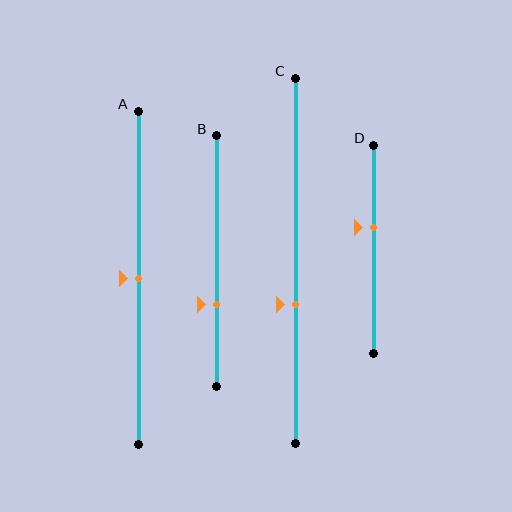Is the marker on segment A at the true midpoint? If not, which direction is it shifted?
Yes, the marker on segment A is at the true midpoint.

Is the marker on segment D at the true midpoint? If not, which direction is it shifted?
No, the marker on segment D is shifted upward by about 11% of the segment length.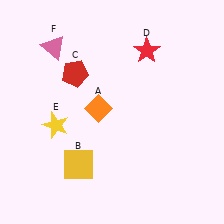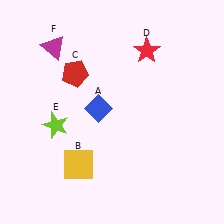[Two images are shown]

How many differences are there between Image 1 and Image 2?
There are 3 differences between the two images.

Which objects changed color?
A changed from orange to blue. E changed from yellow to lime. F changed from pink to magenta.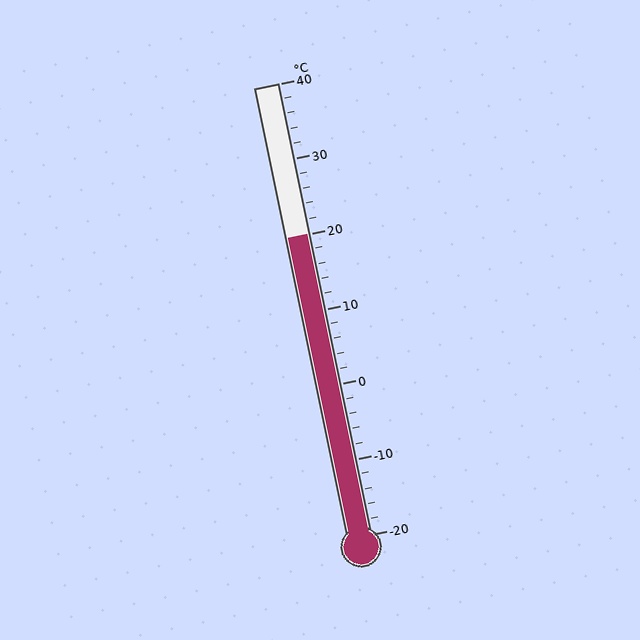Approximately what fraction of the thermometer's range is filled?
The thermometer is filled to approximately 65% of its range.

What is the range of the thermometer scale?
The thermometer scale ranges from -20°C to 40°C.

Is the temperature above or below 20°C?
The temperature is at 20°C.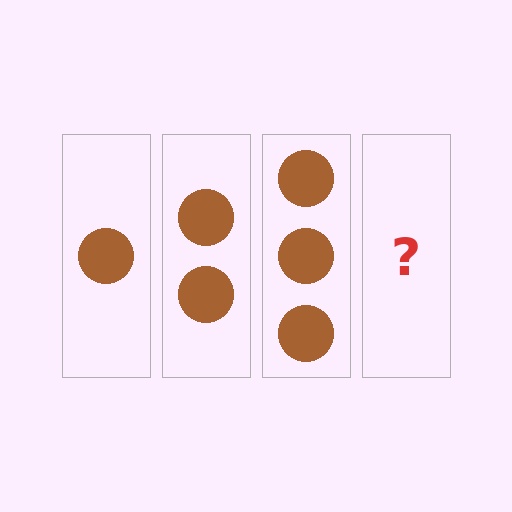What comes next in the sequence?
The next element should be 4 circles.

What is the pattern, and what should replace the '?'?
The pattern is that each step adds one more circle. The '?' should be 4 circles.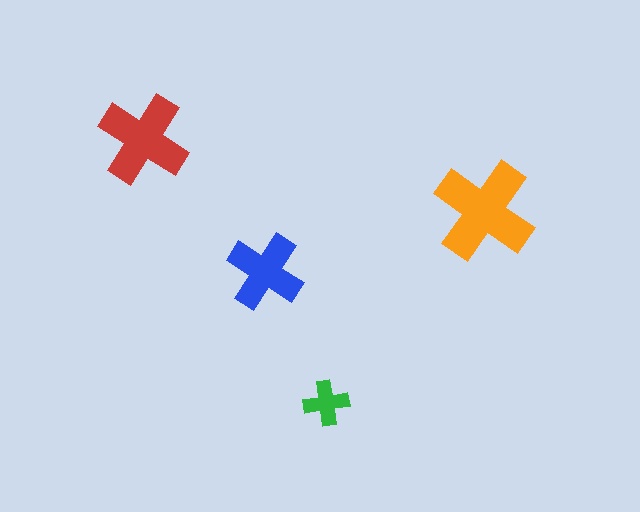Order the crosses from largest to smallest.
the orange one, the red one, the blue one, the green one.